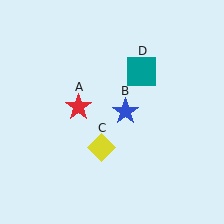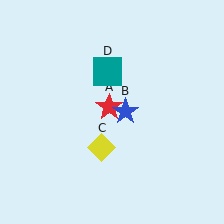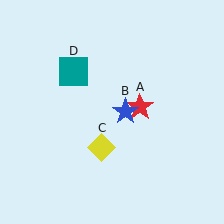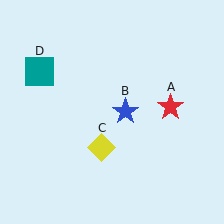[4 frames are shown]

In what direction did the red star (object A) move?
The red star (object A) moved right.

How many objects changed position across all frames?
2 objects changed position: red star (object A), teal square (object D).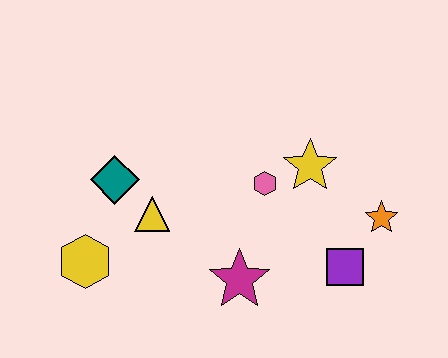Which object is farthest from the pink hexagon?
The yellow hexagon is farthest from the pink hexagon.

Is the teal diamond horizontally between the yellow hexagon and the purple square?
Yes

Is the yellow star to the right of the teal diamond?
Yes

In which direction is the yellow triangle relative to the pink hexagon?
The yellow triangle is to the left of the pink hexagon.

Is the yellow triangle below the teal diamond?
Yes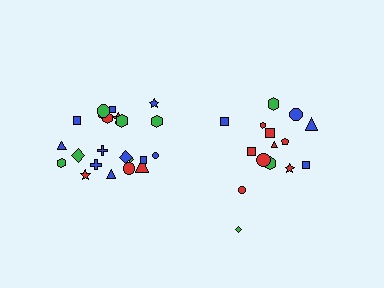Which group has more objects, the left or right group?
The left group.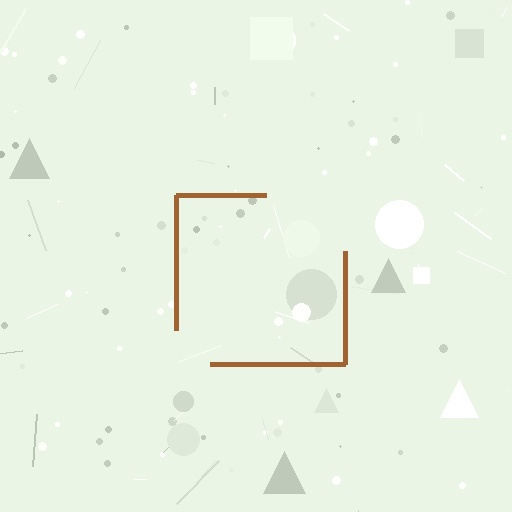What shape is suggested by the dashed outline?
The dashed outline suggests a square.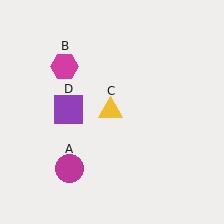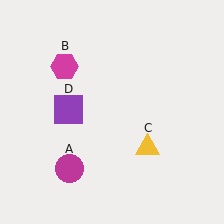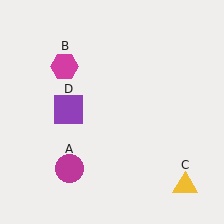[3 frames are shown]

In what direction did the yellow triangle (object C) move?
The yellow triangle (object C) moved down and to the right.